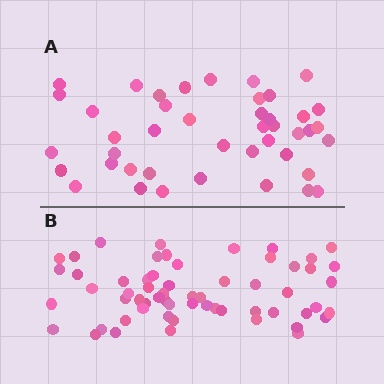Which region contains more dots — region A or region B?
Region B (the bottom region) has more dots.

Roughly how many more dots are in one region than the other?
Region B has approximately 15 more dots than region A.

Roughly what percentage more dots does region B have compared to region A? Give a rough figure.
About 40% more.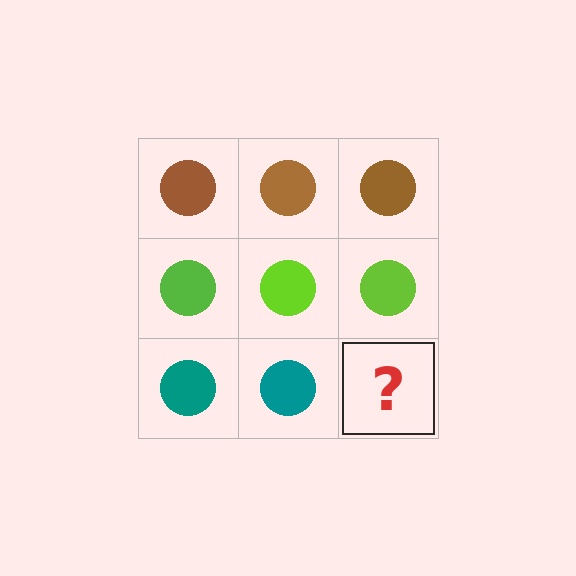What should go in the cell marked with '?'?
The missing cell should contain a teal circle.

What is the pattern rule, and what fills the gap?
The rule is that each row has a consistent color. The gap should be filled with a teal circle.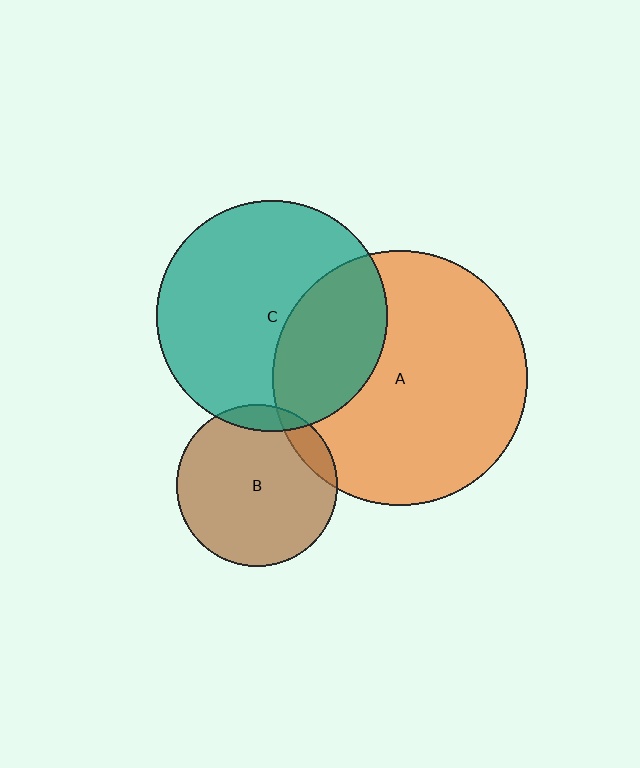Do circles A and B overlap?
Yes.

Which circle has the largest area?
Circle A (orange).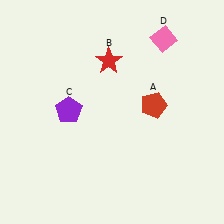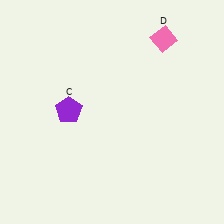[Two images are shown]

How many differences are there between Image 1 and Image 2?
There are 2 differences between the two images.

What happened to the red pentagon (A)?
The red pentagon (A) was removed in Image 2. It was in the top-right area of Image 1.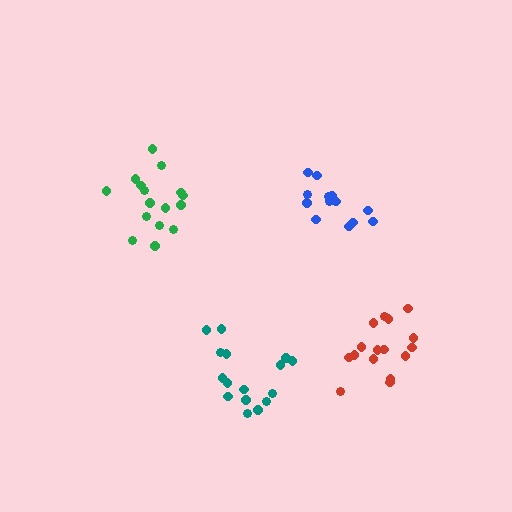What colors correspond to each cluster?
The clusters are colored: blue, green, teal, red.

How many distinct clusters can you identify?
There are 4 distinct clusters.